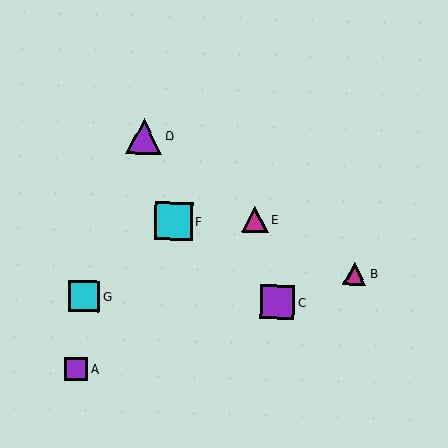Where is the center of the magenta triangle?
The center of the magenta triangle is at (354, 273).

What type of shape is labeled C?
Shape C is a purple square.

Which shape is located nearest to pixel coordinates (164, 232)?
The cyan square (labeled F) at (173, 221) is nearest to that location.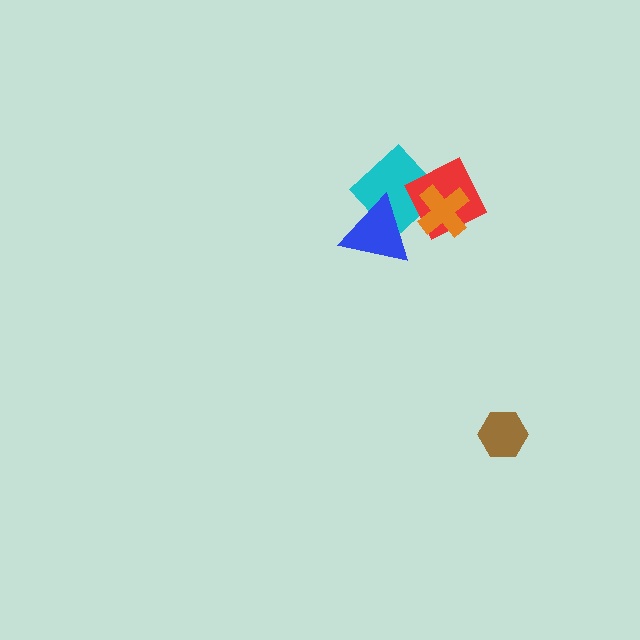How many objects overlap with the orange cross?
2 objects overlap with the orange cross.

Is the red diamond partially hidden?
Yes, it is partially covered by another shape.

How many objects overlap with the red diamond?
2 objects overlap with the red diamond.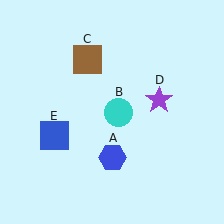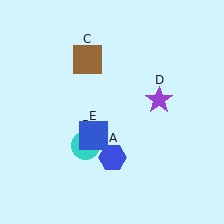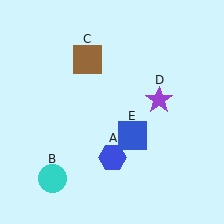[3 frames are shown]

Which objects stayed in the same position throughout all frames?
Blue hexagon (object A) and brown square (object C) and purple star (object D) remained stationary.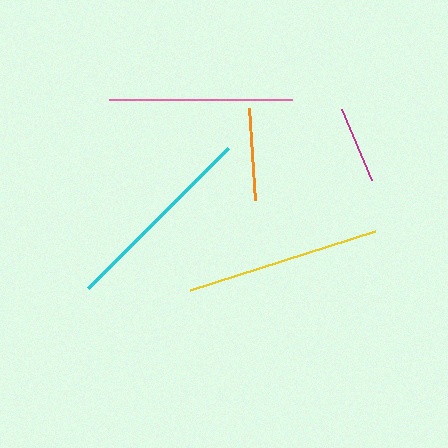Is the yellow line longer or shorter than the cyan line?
The cyan line is longer than the yellow line.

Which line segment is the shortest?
The magenta line is the shortest at approximately 77 pixels.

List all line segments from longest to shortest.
From longest to shortest: cyan, yellow, pink, orange, magenta.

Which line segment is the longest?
The cyan line is the longest at approximately 198 pixels.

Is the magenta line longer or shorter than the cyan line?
The cyan line is longer than the magenta line.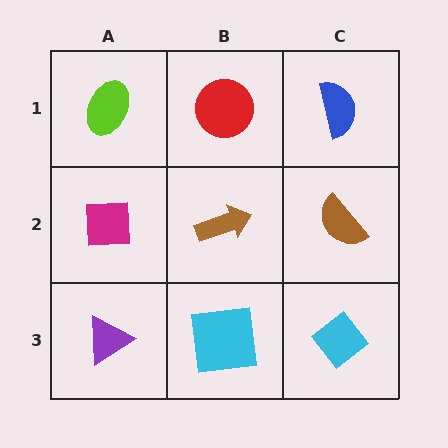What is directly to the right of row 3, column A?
A cyan square.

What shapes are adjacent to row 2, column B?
A red circle (row 1, column B), a cyan square (row 3, column B), a magenta square (row 2, column A), a brown semicircle (row 2, column C).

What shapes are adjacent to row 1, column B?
A brown arrow (row 2, column B), a lime ellipse (row 1, column A), a blue semicircle (row 1, column C).